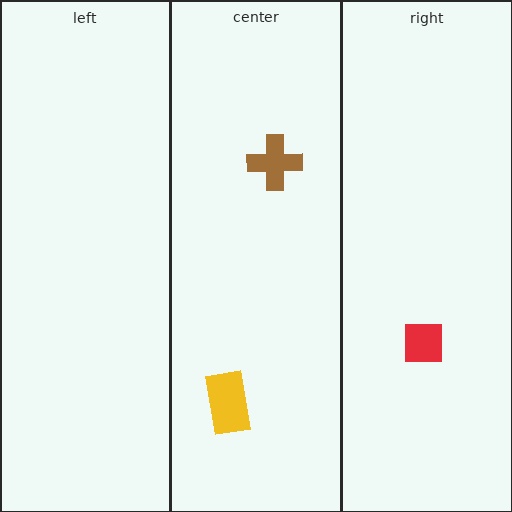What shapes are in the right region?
The red square.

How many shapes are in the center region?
2.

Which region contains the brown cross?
The center region.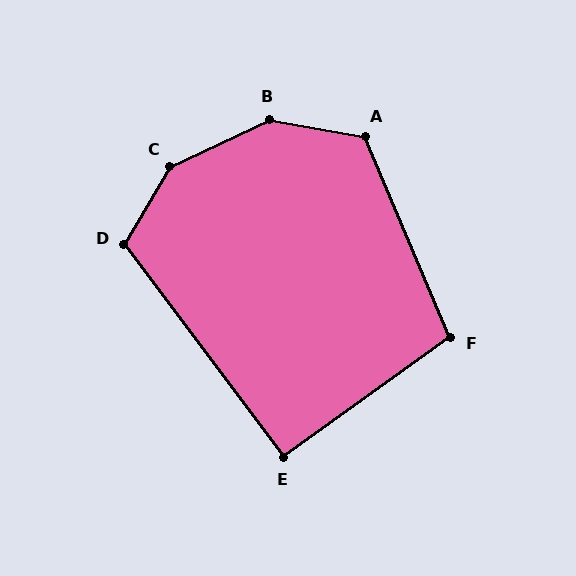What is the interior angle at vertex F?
Approximately 103 degrees (obtuse).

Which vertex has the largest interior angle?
C, at approximately 145 degrees.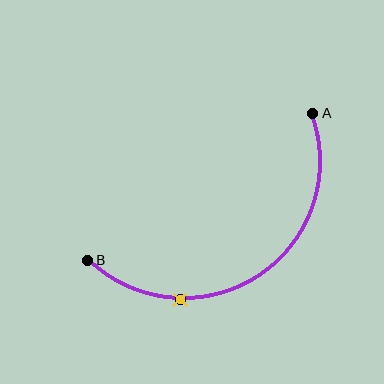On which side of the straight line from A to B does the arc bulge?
The arc bulges below the straight line connecting A and B.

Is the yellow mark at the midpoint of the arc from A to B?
No. The yellow mark lies on the arc but is closer to endpoint B. The arc midpoint would be at the point on the curve equidistant along the arc from both A and B.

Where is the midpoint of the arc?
The arc midpoint is the point on the curve farthest from the straight line joining A and B. It sits below that line.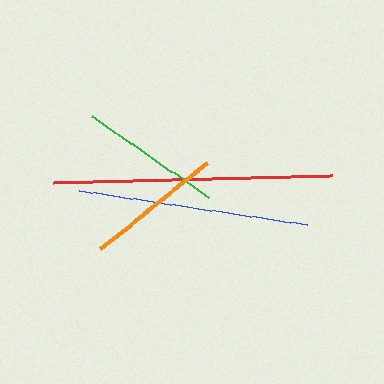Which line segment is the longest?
The red line is the longest at approximately 279 pixels.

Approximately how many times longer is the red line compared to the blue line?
The red line is approximately 1.2 times the length of the blue line.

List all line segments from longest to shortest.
From longest to shortest: red, blue, green, orange.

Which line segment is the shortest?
The orange line is the shortest at approximately 138 pixels.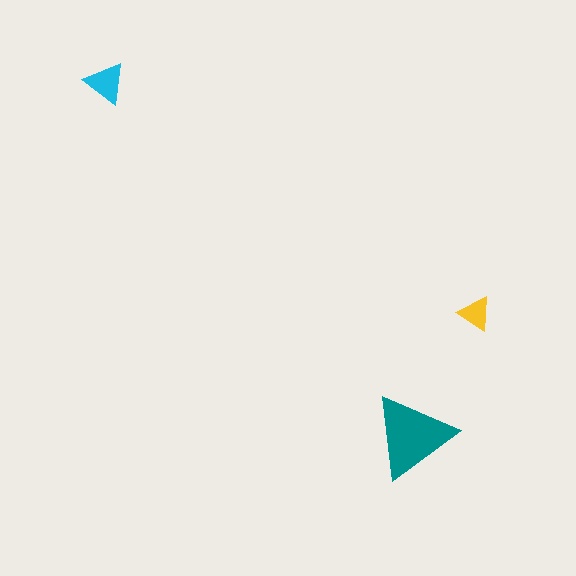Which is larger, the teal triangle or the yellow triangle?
The teal one.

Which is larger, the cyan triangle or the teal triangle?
The teal one.